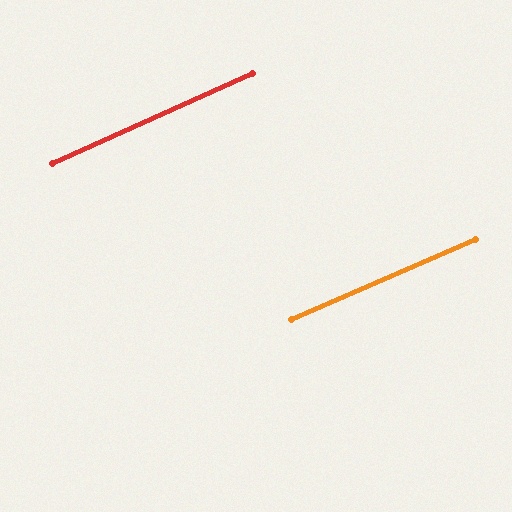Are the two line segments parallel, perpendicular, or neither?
Parallel — their directions differ by only 0.6°.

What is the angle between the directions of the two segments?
Approximately 1 degree.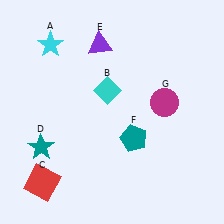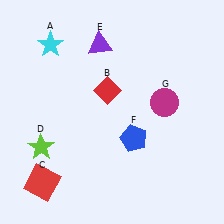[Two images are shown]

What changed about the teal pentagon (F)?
In Image 1, F is teal. In Image 2, it changed to blue.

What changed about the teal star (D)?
In Image 1, D is teal. In Image 2, it changed to lime.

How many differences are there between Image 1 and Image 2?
There are 3 differences between the two images.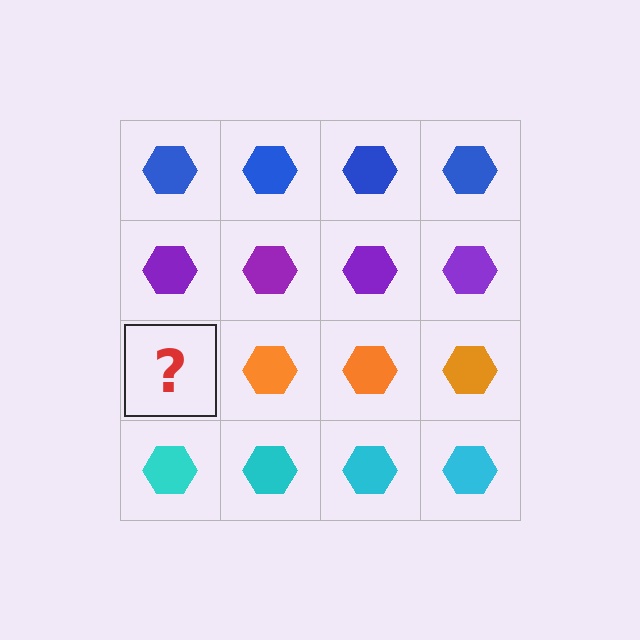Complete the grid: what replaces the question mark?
The question mark should be replaced with an orange hexagon.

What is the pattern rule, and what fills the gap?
The rule is that each row has a consistent color. The gap should be filled with an orange hexagon.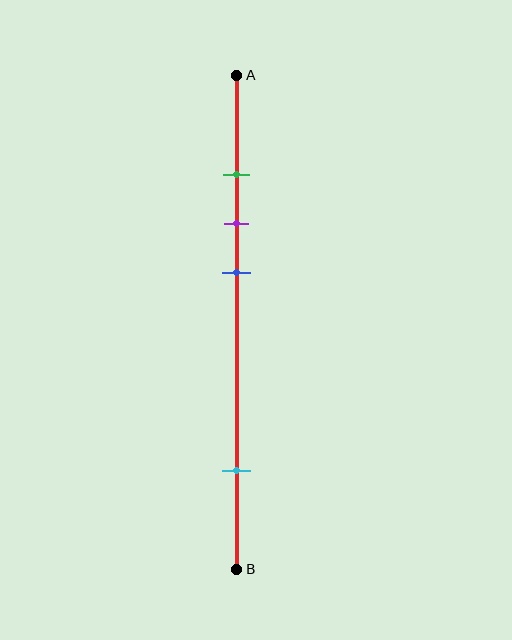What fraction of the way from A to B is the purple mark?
The purple mark is approximately 30% (0.3) of the way from A to B.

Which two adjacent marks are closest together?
The green and purple marks are the closest adjacent pair.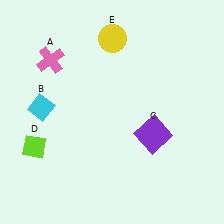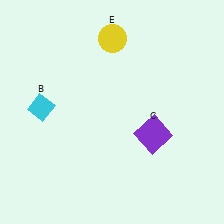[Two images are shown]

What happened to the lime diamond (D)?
The lime diamond (D) was removed in Image 2. It was in the bottom-left area of Image 1.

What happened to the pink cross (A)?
The pink cross (A) was removed in Image 2. It was in the top-left area of Image 1.